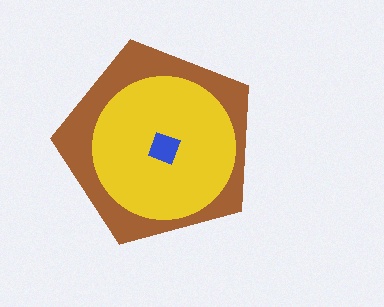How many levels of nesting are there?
3.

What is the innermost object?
The blue diamond.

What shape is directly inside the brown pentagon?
The yellow circle.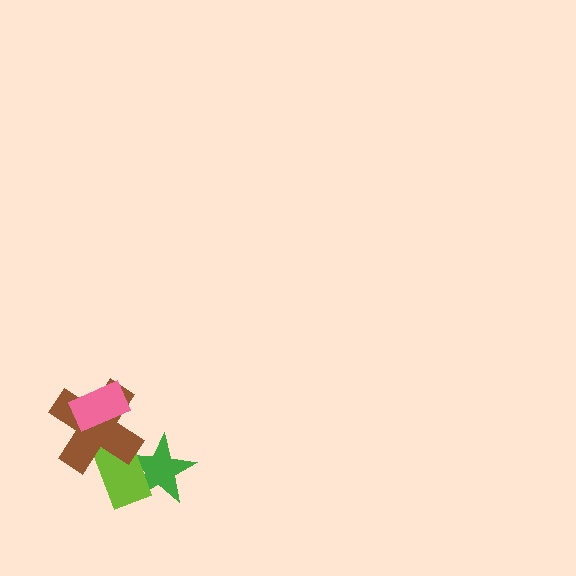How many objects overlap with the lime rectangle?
2 objects overlap with the lime rectangle.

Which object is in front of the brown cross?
The pink rectangle is in front of the brown cross.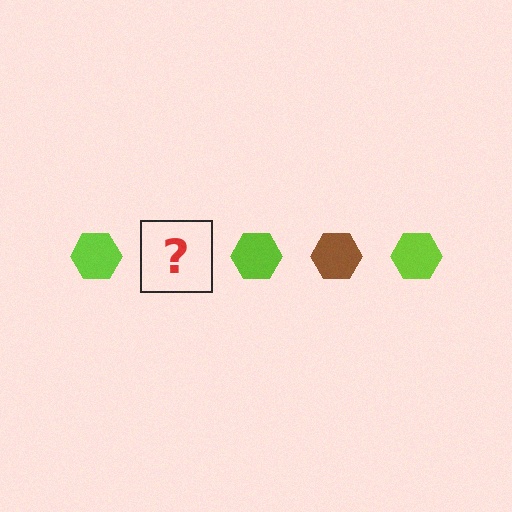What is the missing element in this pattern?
The missing element is a brown hexagon.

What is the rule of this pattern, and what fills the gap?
The rule is that the pattern cycles through lime, brown hexagons. The gap should be filled with a brown hexagon.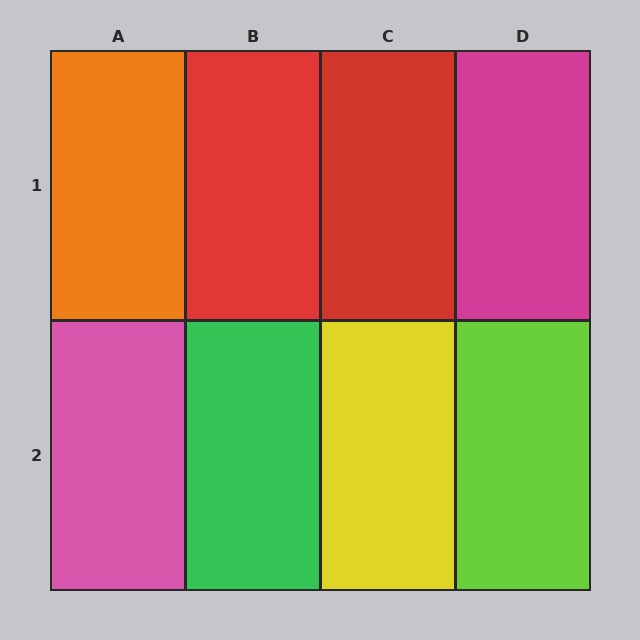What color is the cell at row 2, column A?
Pink.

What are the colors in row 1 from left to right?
Orange, red, red, magenta.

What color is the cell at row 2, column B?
Green.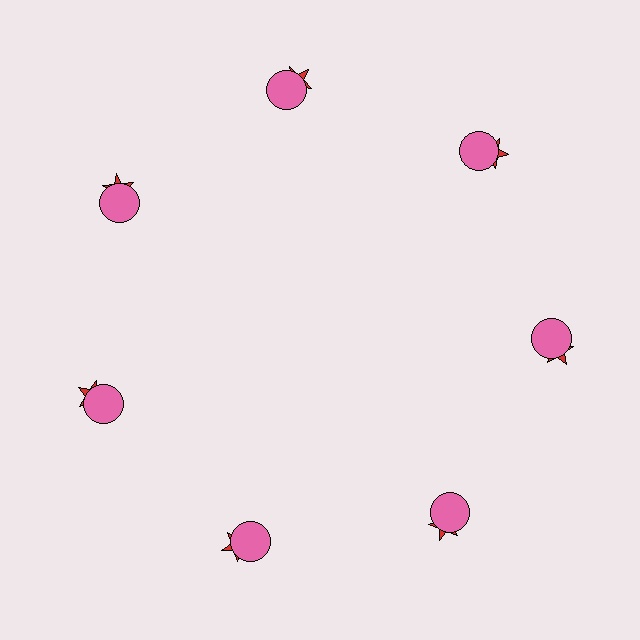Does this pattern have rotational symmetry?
Yes, this pattern has 7-fold rotational symmetry. It looks the same after rotating 51 degrees around the center.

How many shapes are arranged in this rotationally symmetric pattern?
There are 14 shapes, arranged in 7 groups of 2.